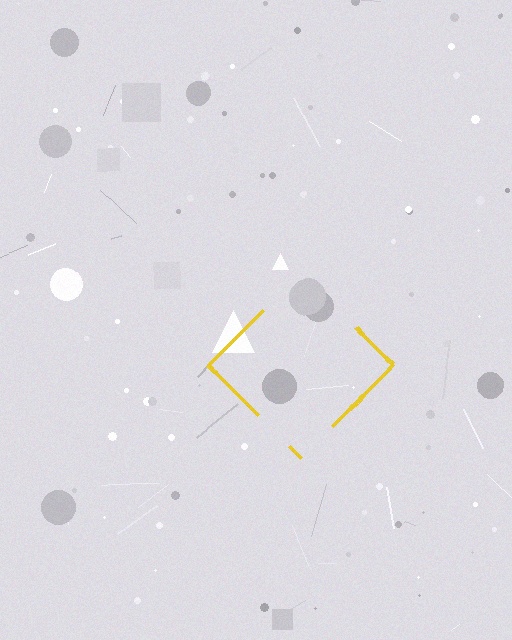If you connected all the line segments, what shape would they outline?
They would outline a diamond.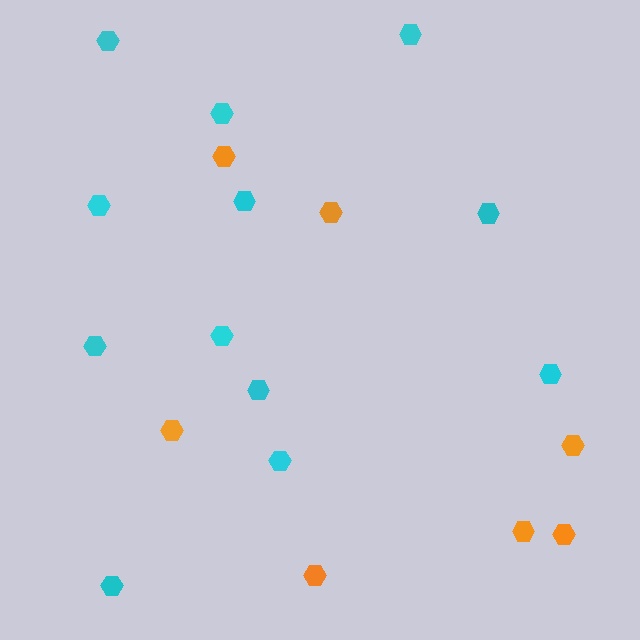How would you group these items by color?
There are 2 groups: one group of orange hexagons (7) and one group of cyan hexagons (12).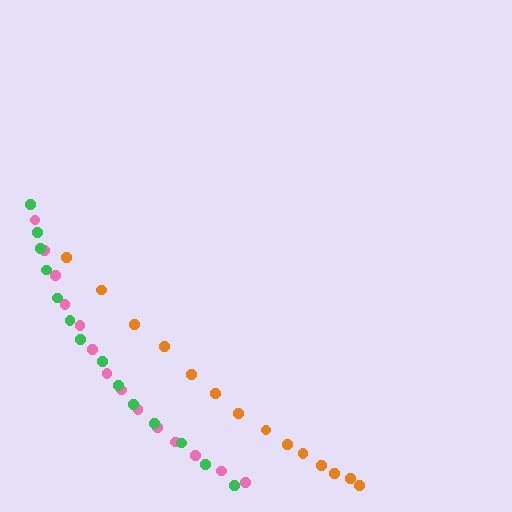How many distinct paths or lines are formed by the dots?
There are 3 distinct paths.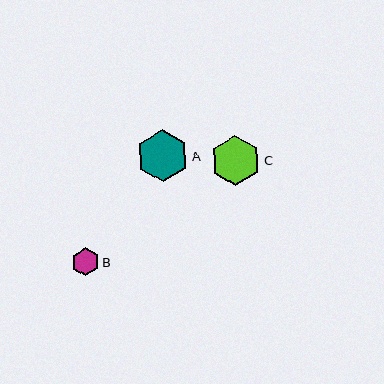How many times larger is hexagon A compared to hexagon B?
Hexagon A is approximately 1.9 times the size of hexagon B.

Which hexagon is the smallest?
Hexagon B is the smallest with a size of approximately 28 pixels.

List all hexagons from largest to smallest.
From largest to smallest: A, C, B.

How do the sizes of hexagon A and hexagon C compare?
Hexagon A and hexagon C are approximately the same size.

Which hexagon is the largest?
Hexagon A is the largest with a size of approximately 52 pixels.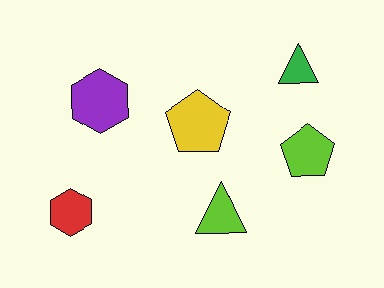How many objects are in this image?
There are 6 objects.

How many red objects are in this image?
There is 1 red object.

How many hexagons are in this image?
There are 2 hexagons.